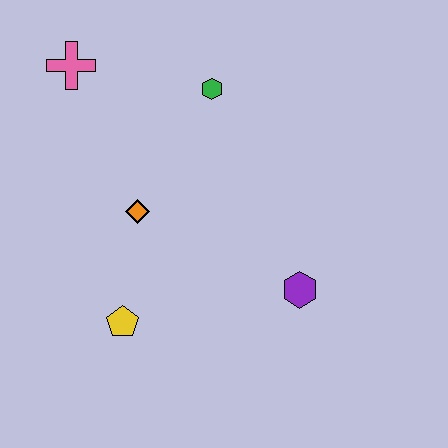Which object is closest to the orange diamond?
The yellow pentagon is closest to the orange diamond.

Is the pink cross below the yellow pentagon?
No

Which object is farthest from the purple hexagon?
The pink cross is farthest from the purple hexagon.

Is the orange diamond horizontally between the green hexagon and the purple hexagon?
No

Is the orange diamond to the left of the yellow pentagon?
No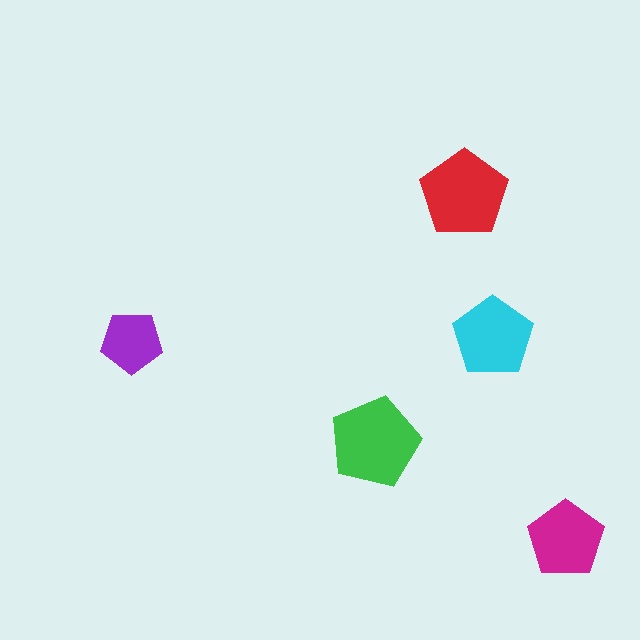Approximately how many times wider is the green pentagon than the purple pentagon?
About 1.5 times wider.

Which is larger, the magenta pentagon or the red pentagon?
The red one.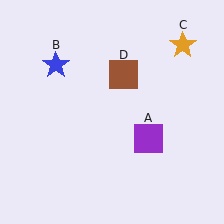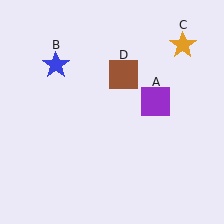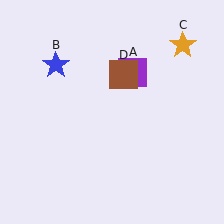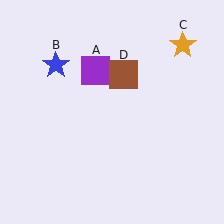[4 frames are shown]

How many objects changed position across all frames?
1 object changed position: purple square (object A).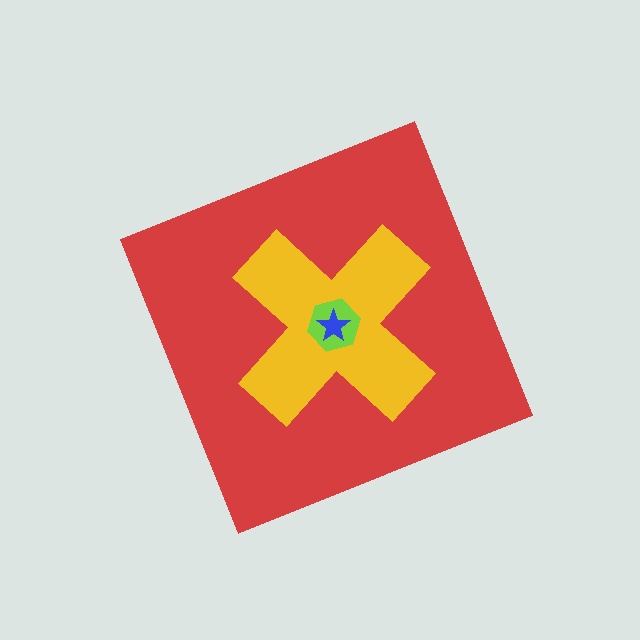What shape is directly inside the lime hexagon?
The blue star.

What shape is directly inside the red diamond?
The yellow cross.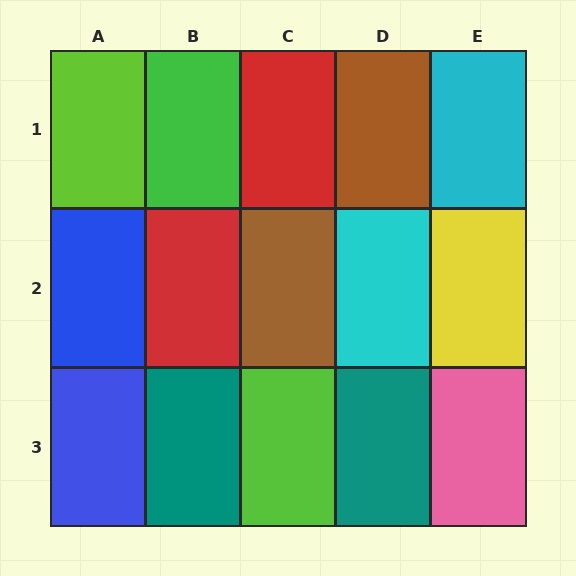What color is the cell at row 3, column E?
Pink.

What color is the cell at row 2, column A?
Blue.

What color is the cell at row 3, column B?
Teal.